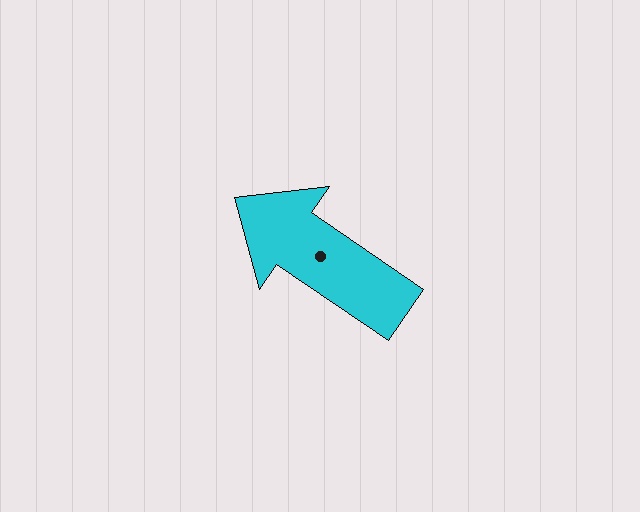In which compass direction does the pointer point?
Northwest.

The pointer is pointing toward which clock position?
Roughly 10 o'clock.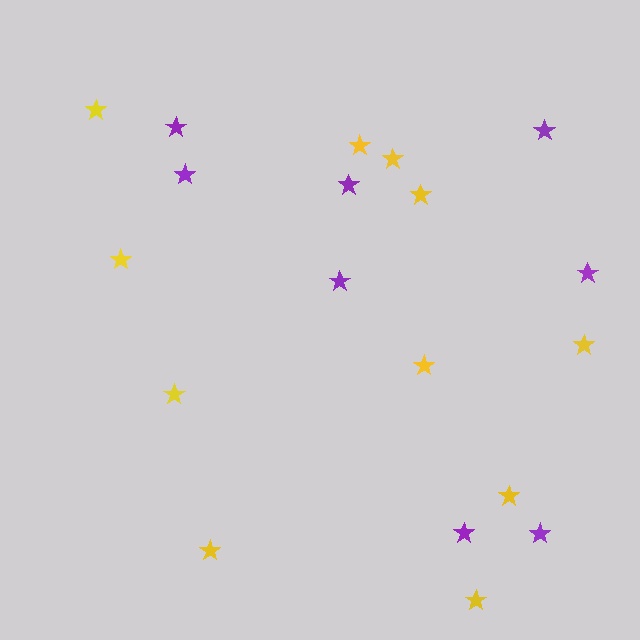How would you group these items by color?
There are 2 groups: one group of purple stars (8) and one group of yellow stars (11).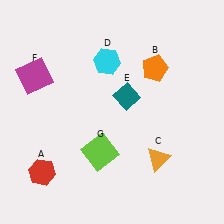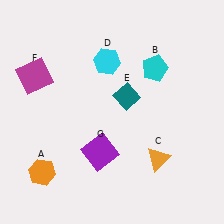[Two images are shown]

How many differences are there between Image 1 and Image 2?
There are 3 differences between the two images.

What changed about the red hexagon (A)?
In Image 1, A is red. In Image 2, it changed to orange.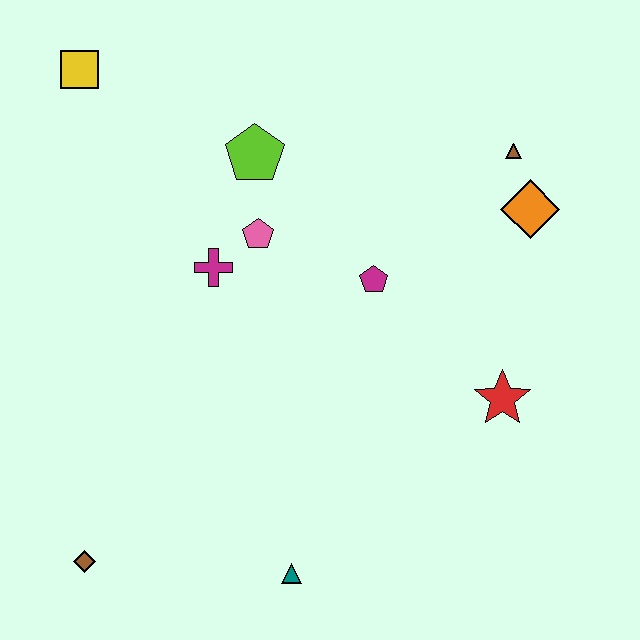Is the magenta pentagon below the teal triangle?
No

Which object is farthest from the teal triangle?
The yellow square is farthest from the teal triangle.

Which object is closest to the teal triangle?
The brown diamond is closest to the teal triangle.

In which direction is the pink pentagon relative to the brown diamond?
The pink pentagon is above the brown diamond.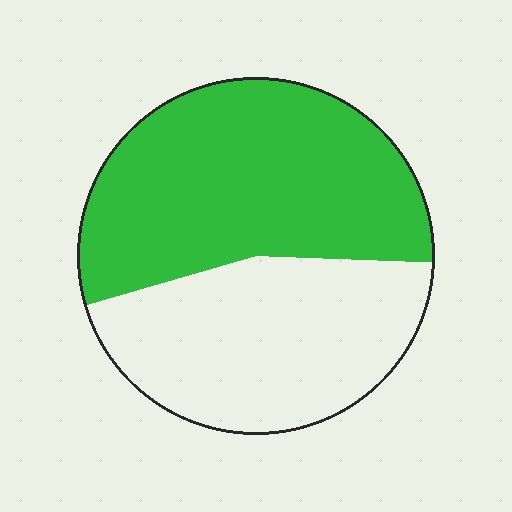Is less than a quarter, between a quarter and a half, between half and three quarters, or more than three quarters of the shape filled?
Between half and three quarters.